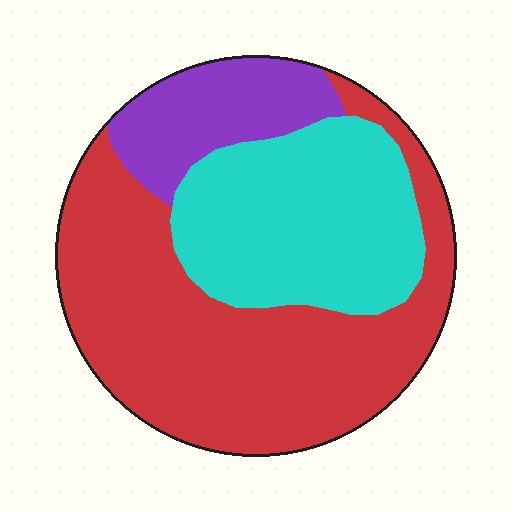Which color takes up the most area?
Red, at roughly 55%.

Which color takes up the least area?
Purple, at roughly 15%.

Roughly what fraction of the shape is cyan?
Cyan covers roughly 30% of the shape.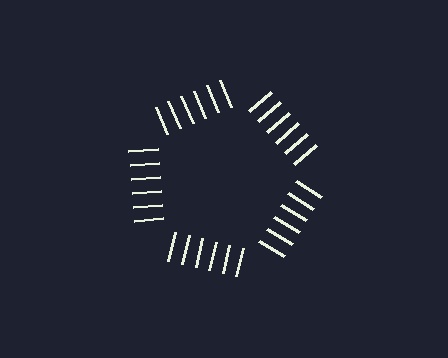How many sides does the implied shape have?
5 sides — the line-ends trace a pentagon.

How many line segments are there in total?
30 — 6 along each of the 5 edges.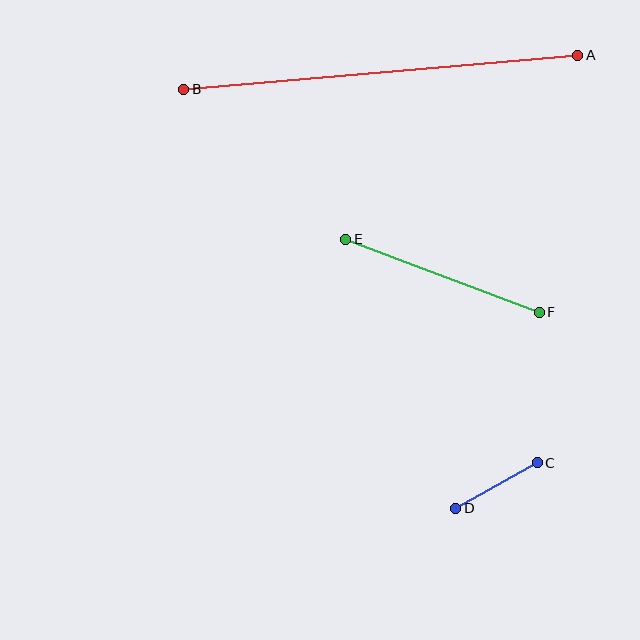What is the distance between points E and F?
The distance is approximately 207 pixels.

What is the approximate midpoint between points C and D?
The midpoint is at approximately (496, 486) pixels.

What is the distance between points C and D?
The distance is approximately 94 pixels.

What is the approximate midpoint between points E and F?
The midpoint is at approximately (442, 276) pixels.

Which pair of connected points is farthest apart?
Points A and B are farthest apart.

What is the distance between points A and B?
The distance is approximately 396 pixels.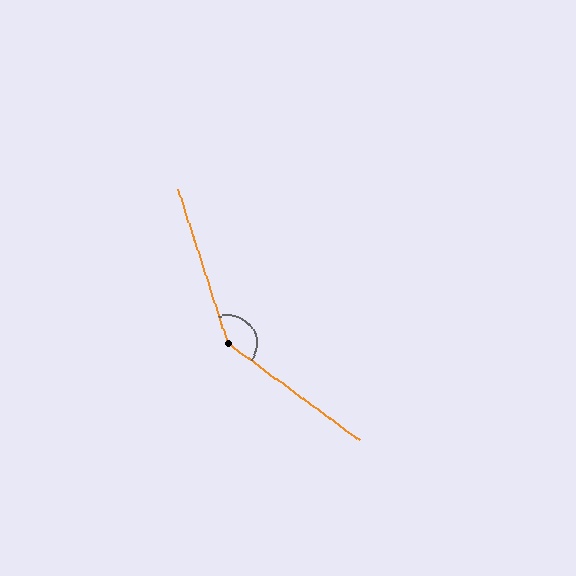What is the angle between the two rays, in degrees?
Approximately 144 degrees.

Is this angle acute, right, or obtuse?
It is obtuse.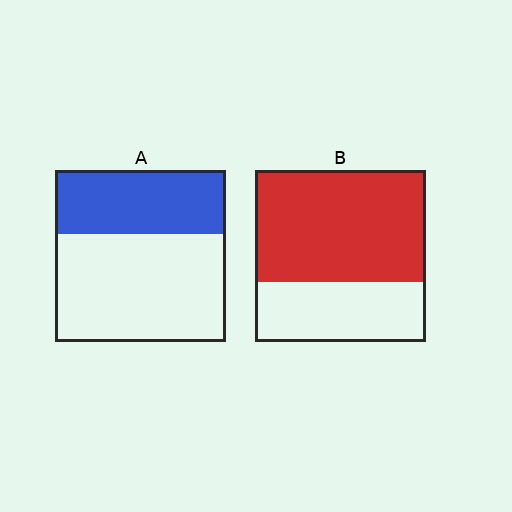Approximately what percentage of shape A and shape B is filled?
A is approximately 35% and B is approximately 65%.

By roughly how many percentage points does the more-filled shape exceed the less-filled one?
By roughly 30 percentage points (B over A).